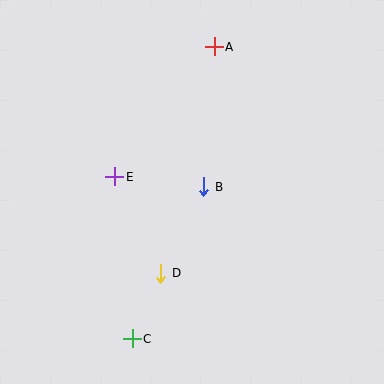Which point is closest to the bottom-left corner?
Point C is closest to the bottom-left corner.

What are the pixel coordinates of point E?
Point E is at (115, 177).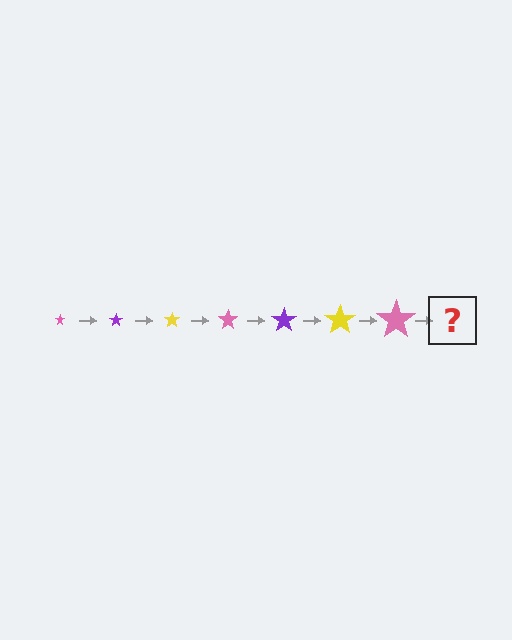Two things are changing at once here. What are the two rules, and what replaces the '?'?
The two rules are that the star grows larger each step and the color cycles through pink, purple, and yellow. The '?' should be a purple star, larger than the previous one.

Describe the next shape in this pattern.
It should be a purple star, larger than the previous one.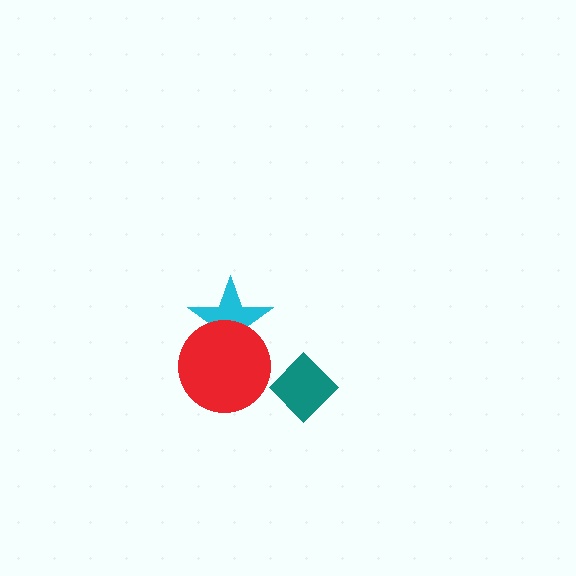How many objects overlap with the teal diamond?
0 objects overlap with the teal diamond.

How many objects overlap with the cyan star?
1 object overlaps with the cyan star.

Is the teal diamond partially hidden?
No, no other shape covers it.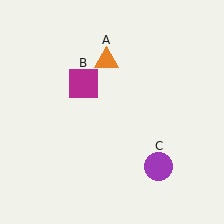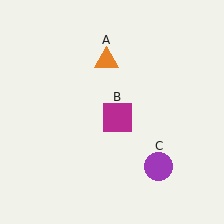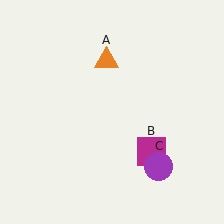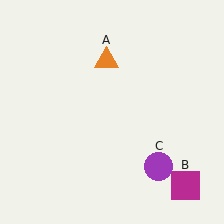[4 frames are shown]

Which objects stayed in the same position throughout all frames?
Orange triangle (object A) and purple circle (object C) remained stationary.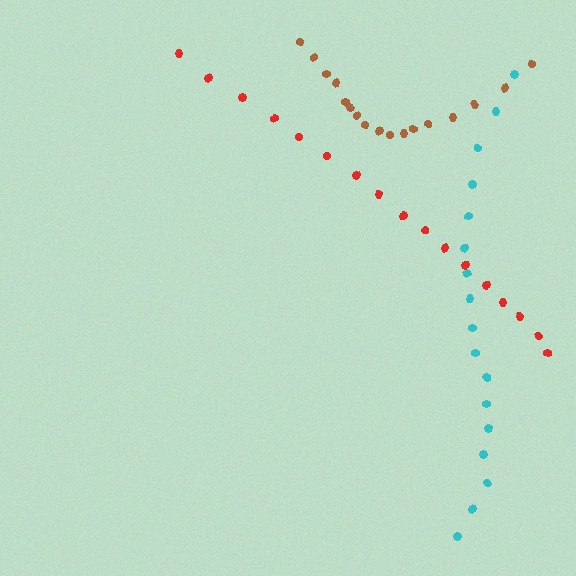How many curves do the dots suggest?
There are 3 distinct paths.